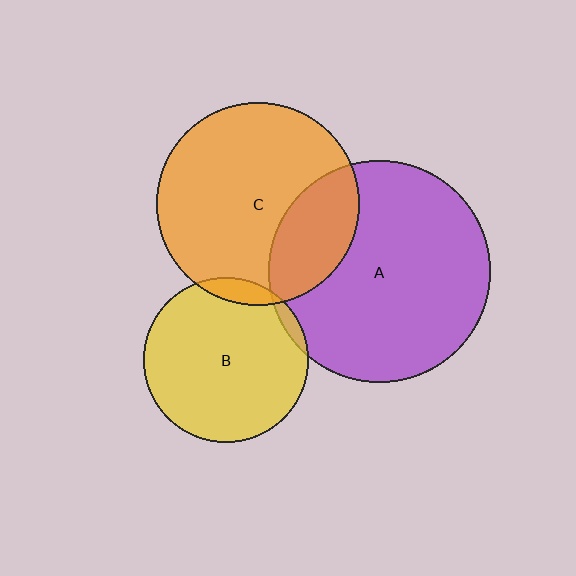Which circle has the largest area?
Circle A (purple).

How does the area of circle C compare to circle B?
Approximately 1.5 times.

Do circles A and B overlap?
Yes.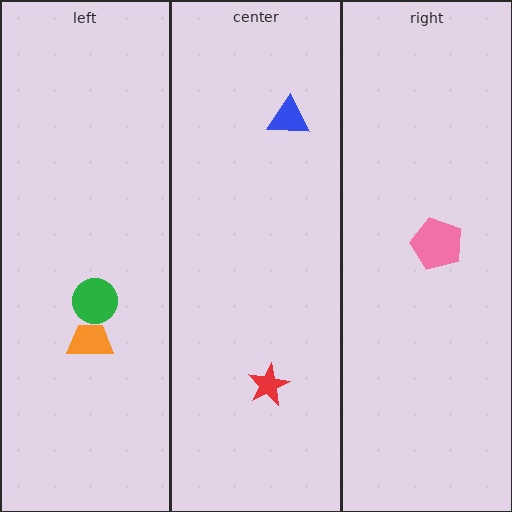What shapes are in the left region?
The green circle, the orange trapezoid.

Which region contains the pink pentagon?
The right region.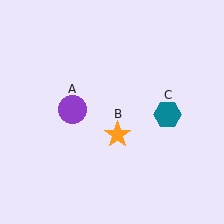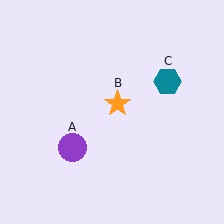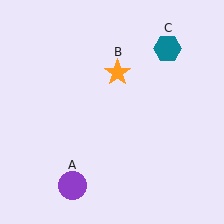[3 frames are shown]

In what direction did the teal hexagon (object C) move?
The teal hexagon (object C) moved up.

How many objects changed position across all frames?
3 objects changed position: purple circle (object A), orange star (object B), teal hexagon (object C).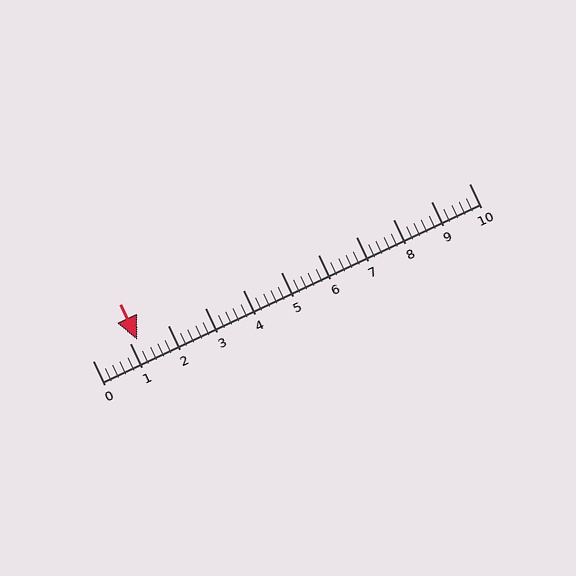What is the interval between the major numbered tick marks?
The major tick marks are spaced 1 units apart.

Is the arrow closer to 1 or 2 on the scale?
The arrow is closer to 1.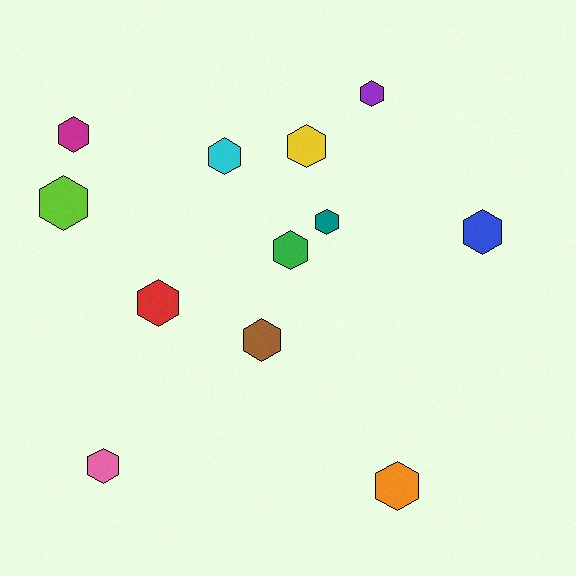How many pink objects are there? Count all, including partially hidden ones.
There is 1 pink object.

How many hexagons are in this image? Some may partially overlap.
There are 12 hexagons.